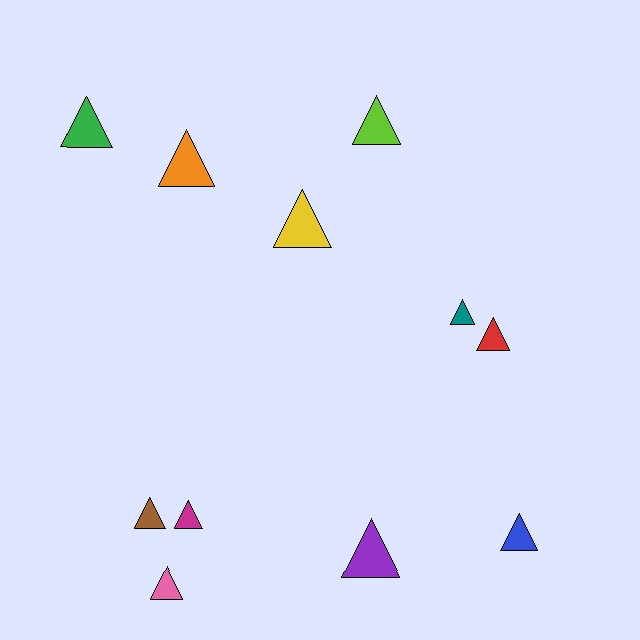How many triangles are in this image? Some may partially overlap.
There are 11 triangles.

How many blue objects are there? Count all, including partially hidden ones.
There is 1 blue object.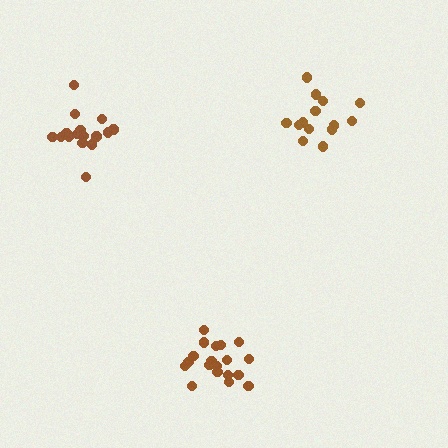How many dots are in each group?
Group 1: 19 dots, Group 2: 17 dots, Group 3: 14 dots (50 total).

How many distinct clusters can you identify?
There are 3 distinct clusters.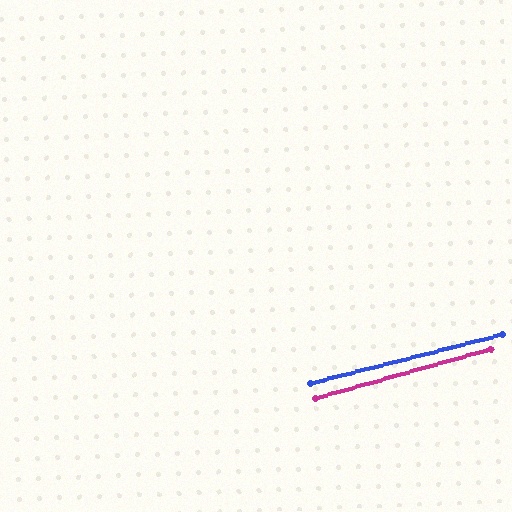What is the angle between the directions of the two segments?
Approximately 2 degrees.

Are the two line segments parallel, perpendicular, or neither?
Parallel — their directions differ by only 1.6°.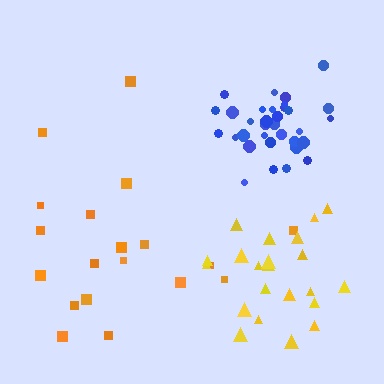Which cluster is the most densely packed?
Blue.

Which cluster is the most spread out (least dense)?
Orange.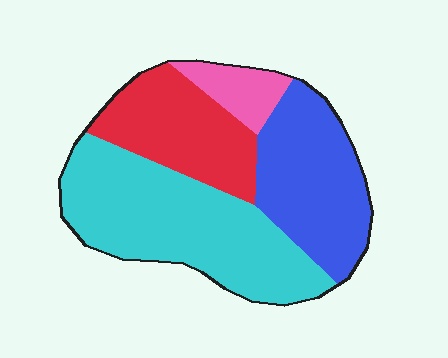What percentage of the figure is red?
Red takes up about one quarter (1/4) of the figure.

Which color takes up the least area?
Pink, at roughly 10%.